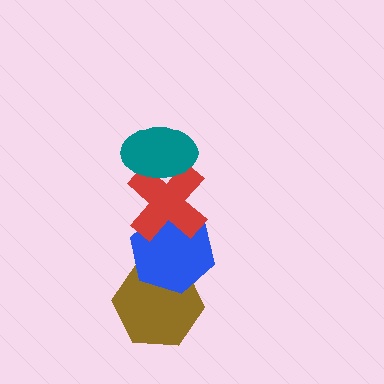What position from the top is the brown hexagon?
The brown hexagon is 4th from the top.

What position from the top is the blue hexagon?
The blue hexagon is 3rd from the top.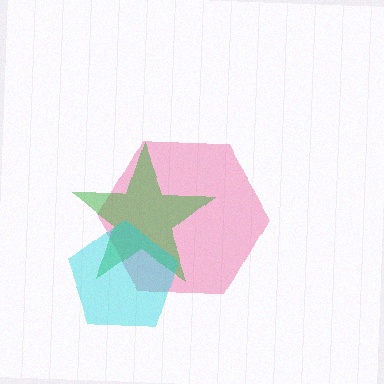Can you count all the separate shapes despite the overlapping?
Yes, there are 3 separate shapes.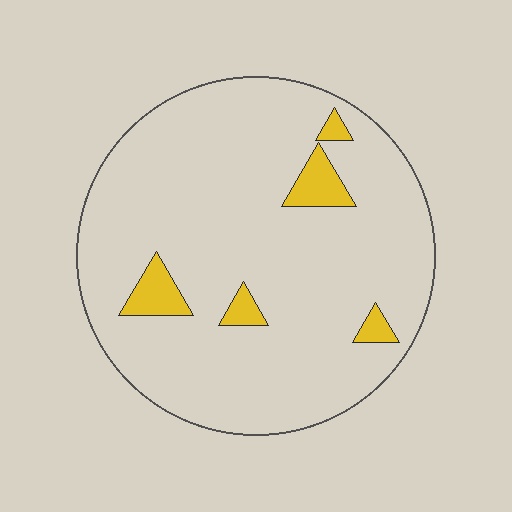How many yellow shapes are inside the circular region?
5.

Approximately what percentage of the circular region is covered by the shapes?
Approximately 10%.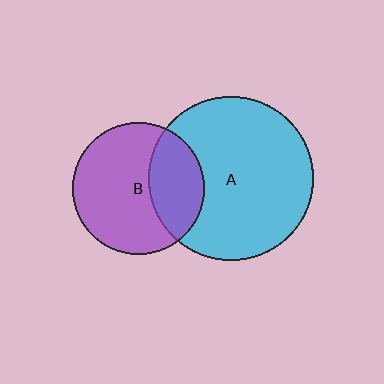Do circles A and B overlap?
Yes.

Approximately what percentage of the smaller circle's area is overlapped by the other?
Approximately 30%.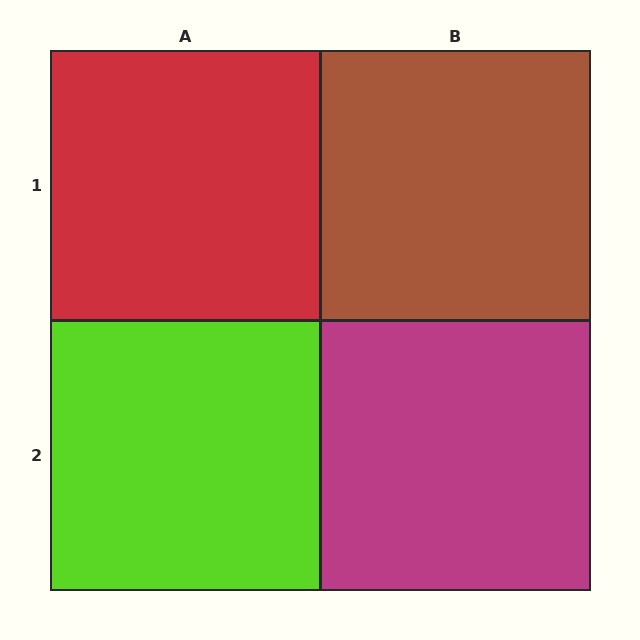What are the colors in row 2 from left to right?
Lime, magenta.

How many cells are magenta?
1 cell is magenta.